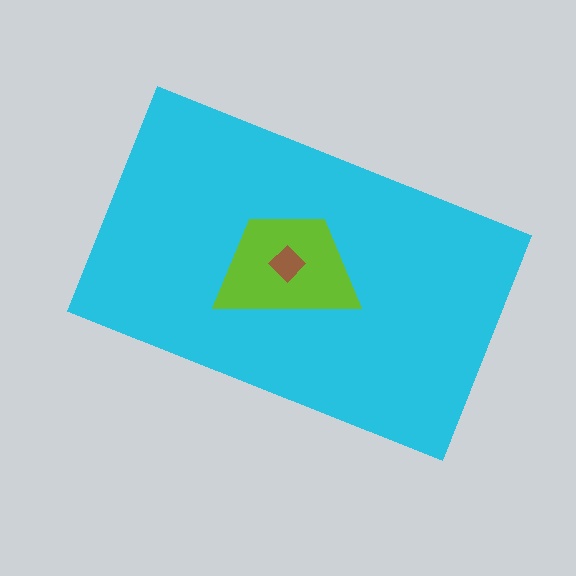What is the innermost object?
The brown diamond.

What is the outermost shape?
The cyan rectangle.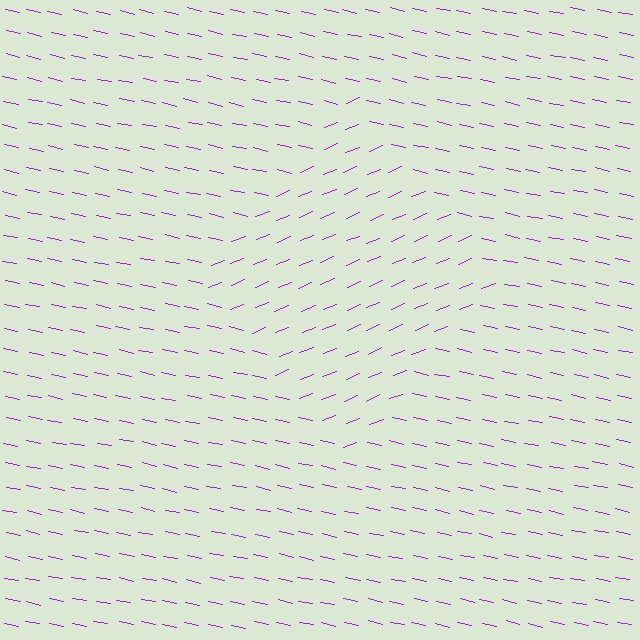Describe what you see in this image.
The image is filled with small purple line segments. A diamond region in the image has lines oriented differently from the surrounding lines, creating a visible texture boundary.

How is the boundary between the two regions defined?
The boundary is defined purely by a change in line orientation (approximately 34 degrees difference). All lines are the same color and thickness.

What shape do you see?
I see a diamond.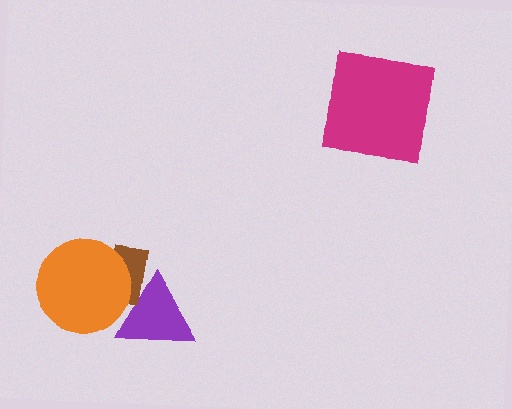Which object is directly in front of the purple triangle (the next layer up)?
The brown rectangle is directly in front of the purple triangle.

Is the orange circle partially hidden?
No, no other shape covers it.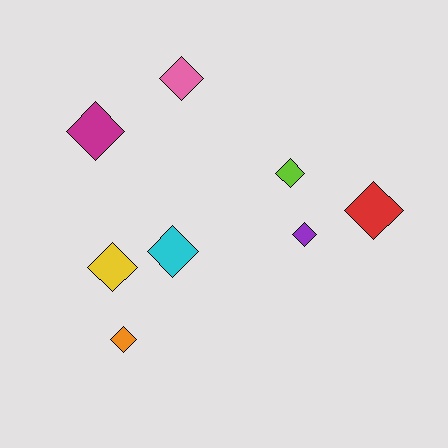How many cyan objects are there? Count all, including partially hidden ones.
There is 1 cyan object.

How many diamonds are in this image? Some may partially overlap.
There are 8 diamonds.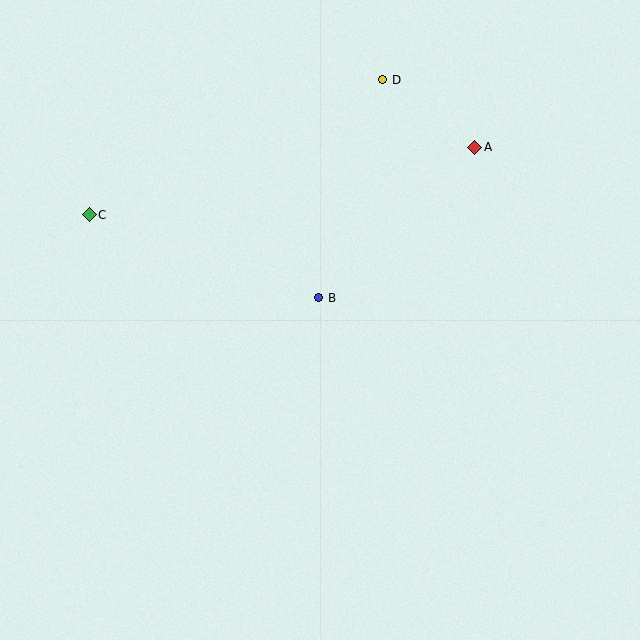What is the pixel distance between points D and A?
The distance between D and A is 114 pixels.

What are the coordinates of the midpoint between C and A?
The midpoint between C and A is at (282, 181).